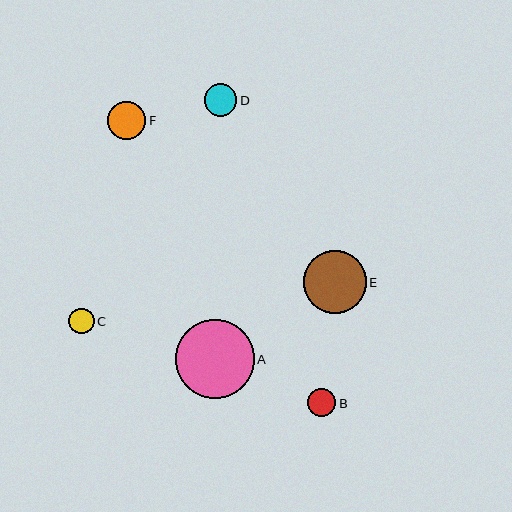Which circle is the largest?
Circle A is the largest with a size of approximately 79 pixels.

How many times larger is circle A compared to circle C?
Circle A is approximately 3.1 times the size of circle C.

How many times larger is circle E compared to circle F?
Circle E is approximately 1.7 times the size of circle F.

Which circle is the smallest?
Circle C is the smallest with a size of approximately 26 pixels.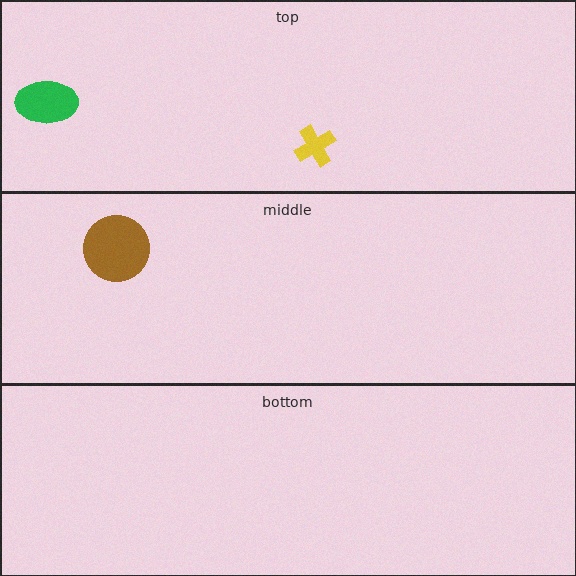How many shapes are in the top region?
2.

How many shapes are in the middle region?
1.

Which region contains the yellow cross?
The top region.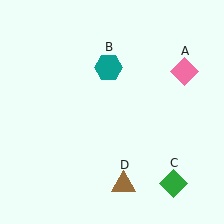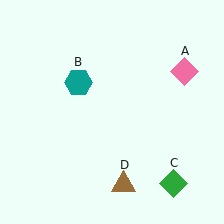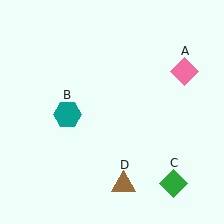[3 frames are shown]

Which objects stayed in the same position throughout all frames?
Pink diamond (object A) and green diamond (object C) and brown triangle (object D) remained stationary.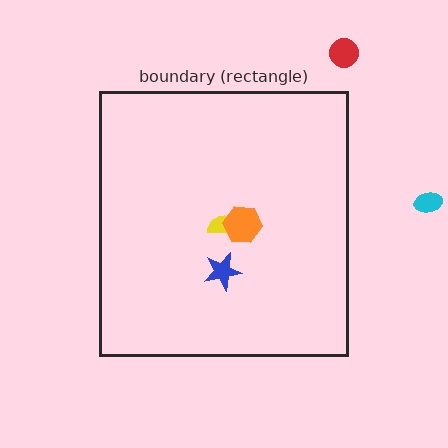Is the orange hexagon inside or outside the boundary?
Inside.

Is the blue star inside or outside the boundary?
Inside.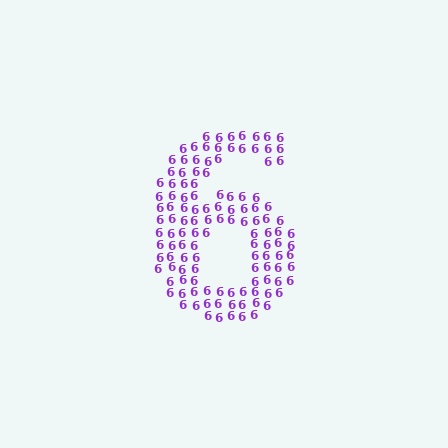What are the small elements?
The small elements are digit 6's.